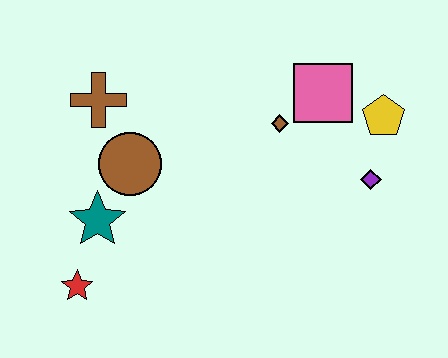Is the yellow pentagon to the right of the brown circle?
Yes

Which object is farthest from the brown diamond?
The red star is farthest from the brown diamond.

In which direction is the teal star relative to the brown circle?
The teal star is below the brown circle.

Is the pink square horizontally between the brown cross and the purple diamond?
Yes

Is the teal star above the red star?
Yes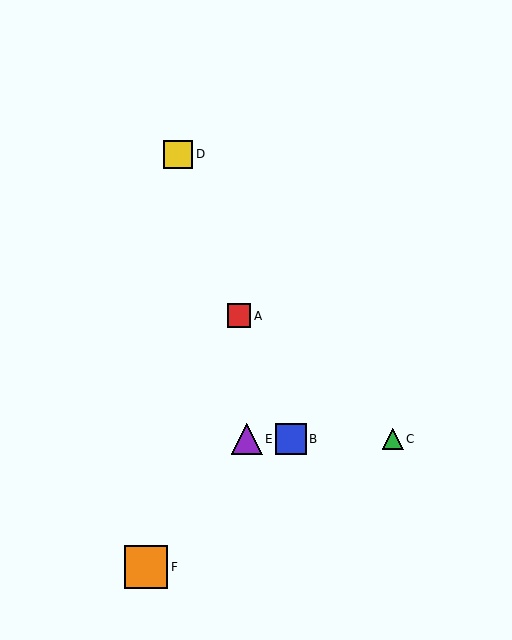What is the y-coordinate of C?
Object C is at y≈439.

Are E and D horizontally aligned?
No, E is at y≈439 and D is at y≈154.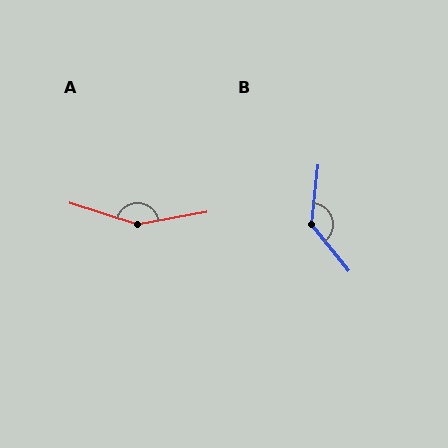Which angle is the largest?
A, at approximately 153 degrees.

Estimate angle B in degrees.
Approximately 135 degrees.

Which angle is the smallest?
B, at approximately 135 degrees.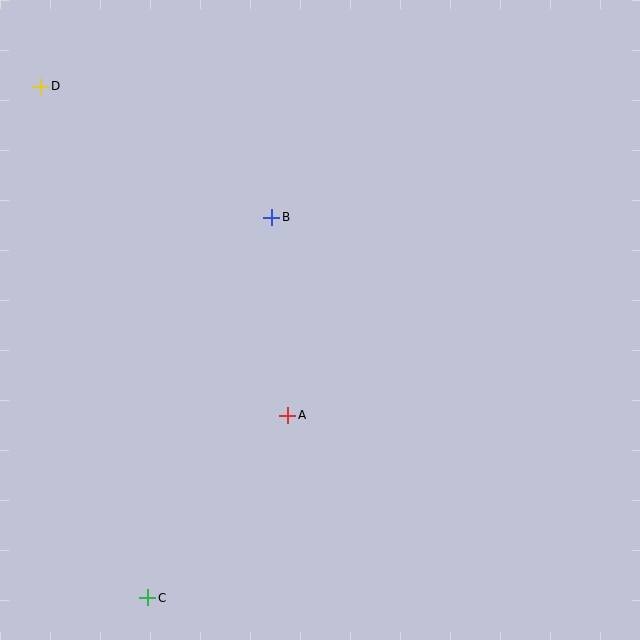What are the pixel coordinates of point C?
Point C is at (148, 598).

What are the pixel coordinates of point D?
Point D is at (41, 86).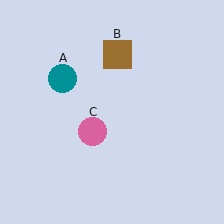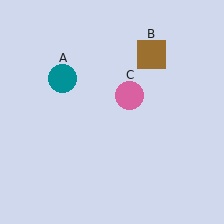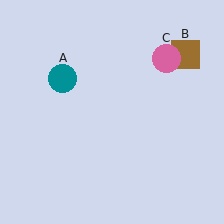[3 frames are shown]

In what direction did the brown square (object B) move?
The brown square (object B) moved right.